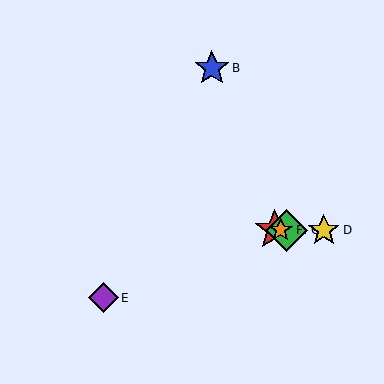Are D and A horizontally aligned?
Yes, both are at y≈230.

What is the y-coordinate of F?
Object F is at y≈230.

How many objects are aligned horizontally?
4 objects (A, C, D, F) are aligned horizontally.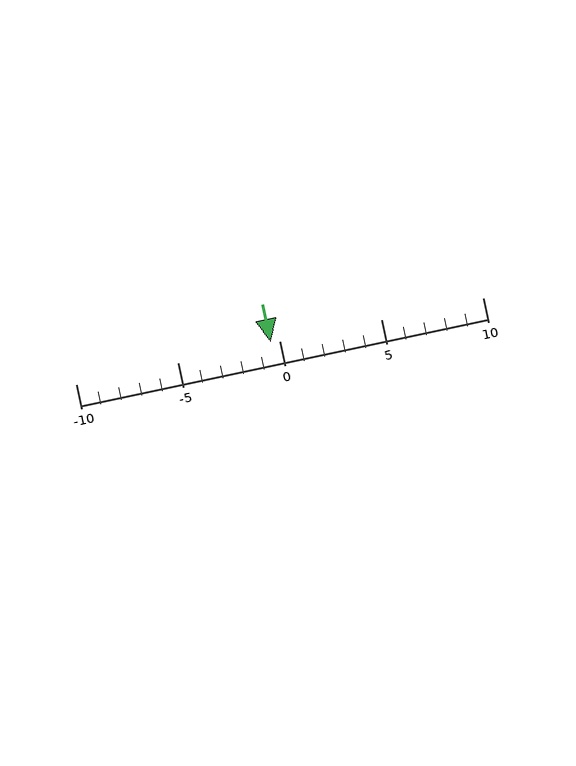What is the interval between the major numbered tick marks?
The major tick marks are spaced 5 units apart.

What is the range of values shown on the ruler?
The ruler shows values from -10 to 10.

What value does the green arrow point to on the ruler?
The green arrow points to approximately 0.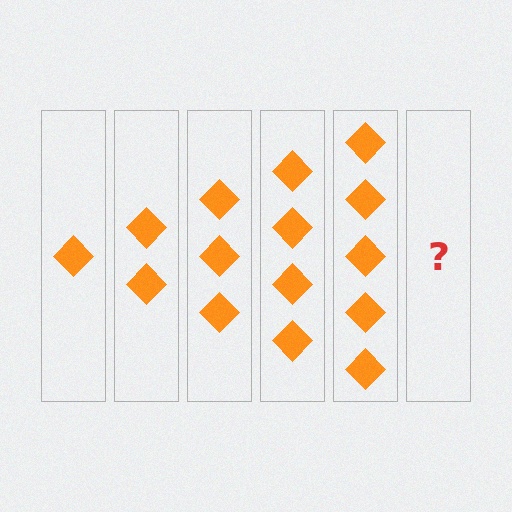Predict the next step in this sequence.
The next step is 6 diamonds.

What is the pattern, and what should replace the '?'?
The pattern is that each step adds one more diamond. The '?' should be 6 diamonds.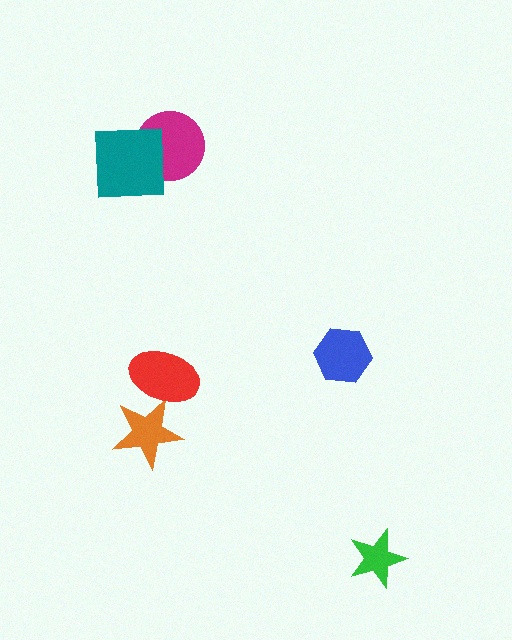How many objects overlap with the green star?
0 objects overlap with the green star.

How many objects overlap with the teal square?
1 object overlaps with the teal square.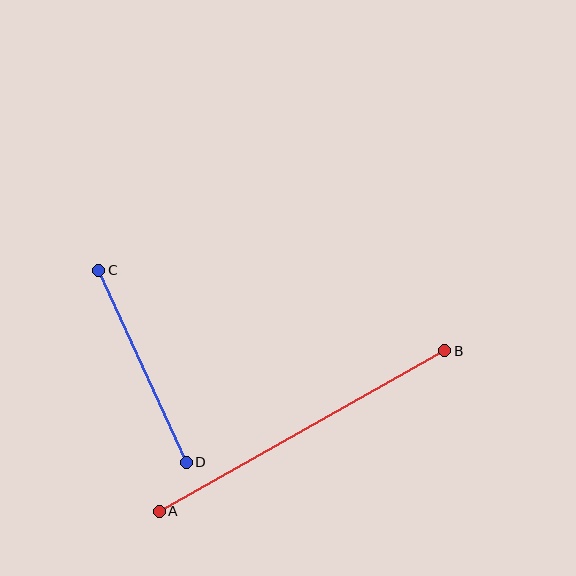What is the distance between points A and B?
The distance is approximately 327 pixels.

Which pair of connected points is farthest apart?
Points A and B are farthest apart.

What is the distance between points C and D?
The distance is approximately 211 pixels.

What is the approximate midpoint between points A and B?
The midpoint is at approximately (302, 431) pixels.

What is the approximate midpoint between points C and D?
The midpoint is at approximately (142, 366) pixels.